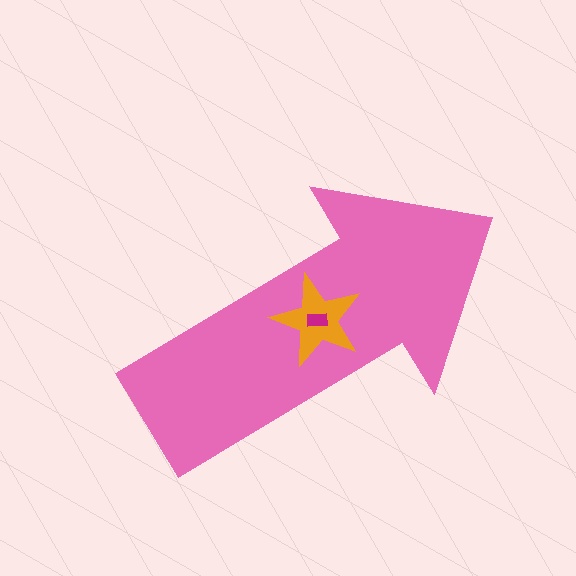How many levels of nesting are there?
3.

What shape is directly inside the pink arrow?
The orange star.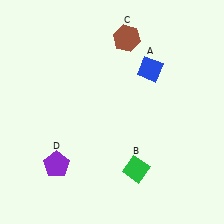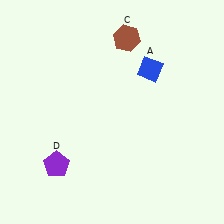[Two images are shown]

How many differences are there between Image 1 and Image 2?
There is 1 difference between the two images.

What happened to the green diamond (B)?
The green diamond (B) was removed in Image 2. It was in the bottom-right area of Image 1.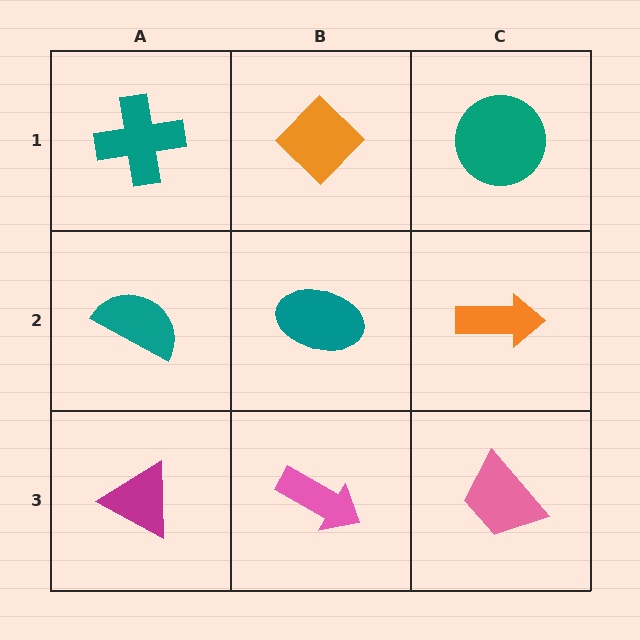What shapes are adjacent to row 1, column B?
A teal ellipse (row 2, column B), a teal cross (row 1, column A), a teal circle (row 1, column C).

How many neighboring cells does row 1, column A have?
2.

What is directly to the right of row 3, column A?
A pink arrow.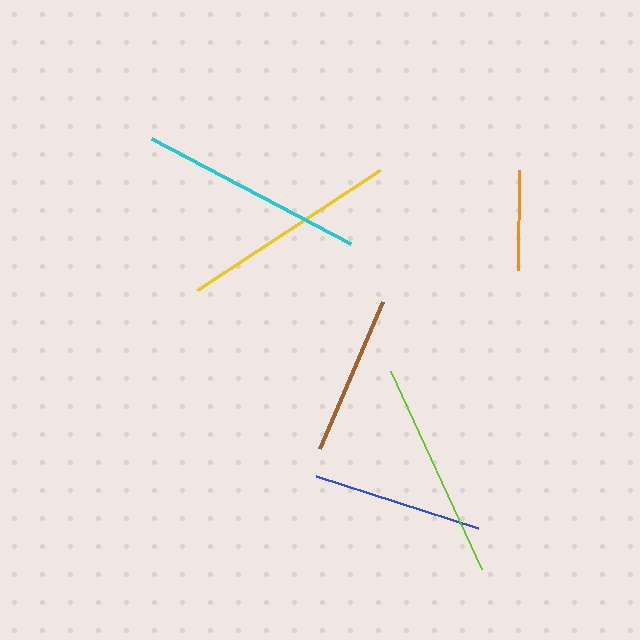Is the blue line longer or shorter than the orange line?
The blue line is longer than the orange line.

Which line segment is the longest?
The cyan line is the longest at approximately 224 pixels.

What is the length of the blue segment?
The blue segment is approximately 170 pixels long.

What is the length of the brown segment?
The brown segment is approximately 161 pixels long.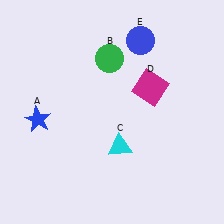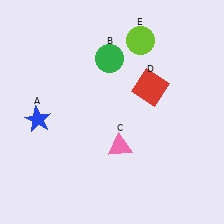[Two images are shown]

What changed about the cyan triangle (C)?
In Image 1, C is cyan. In Image 2, it changed to pink.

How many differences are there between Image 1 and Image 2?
There are 3 differences between the two images.